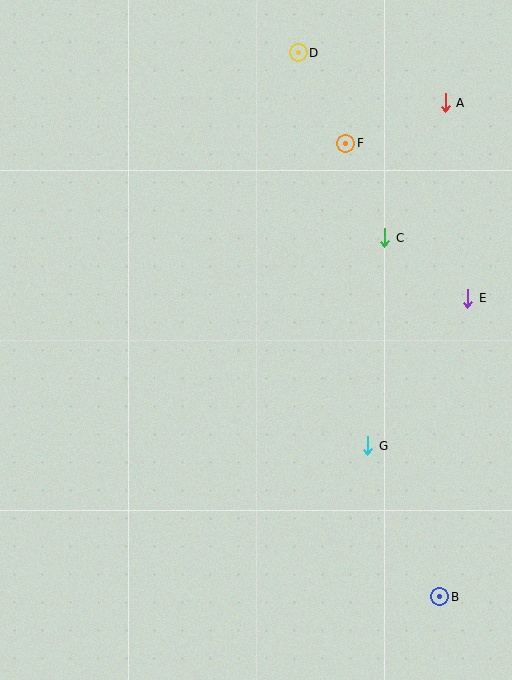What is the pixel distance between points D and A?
The distance between D and A is 155 pixels.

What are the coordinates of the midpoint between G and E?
The midpoint between G and E is at (418, 372).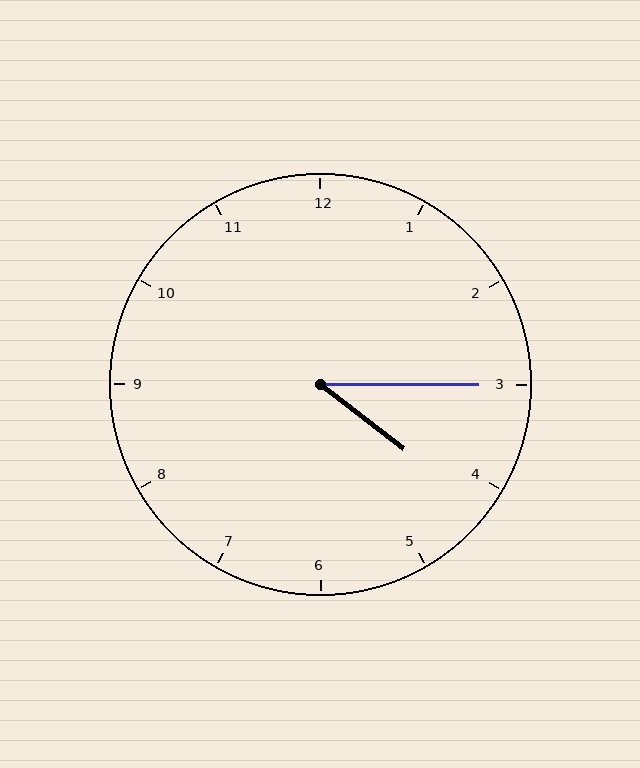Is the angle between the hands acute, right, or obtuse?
It is acute.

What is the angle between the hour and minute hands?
Approximately 38 degrees.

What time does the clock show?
4:15.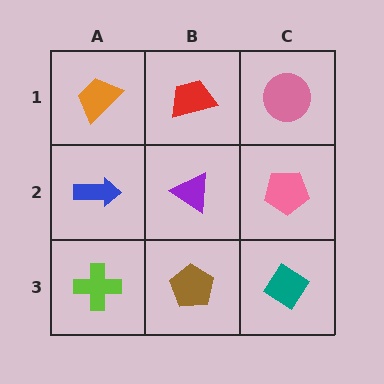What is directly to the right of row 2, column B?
A pink pentagon.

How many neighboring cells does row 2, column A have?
3.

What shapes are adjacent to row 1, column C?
A pink pentagon (row 2, column C), a red trapezoid (row 1, column B).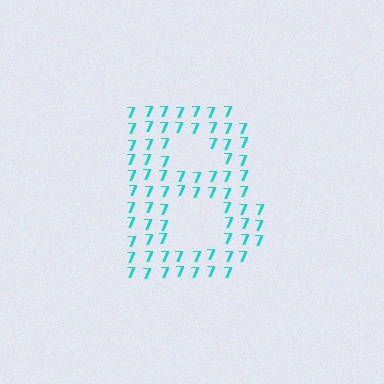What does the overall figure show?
The overall figure shows the letter B.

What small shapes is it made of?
It is made of small digit 7's.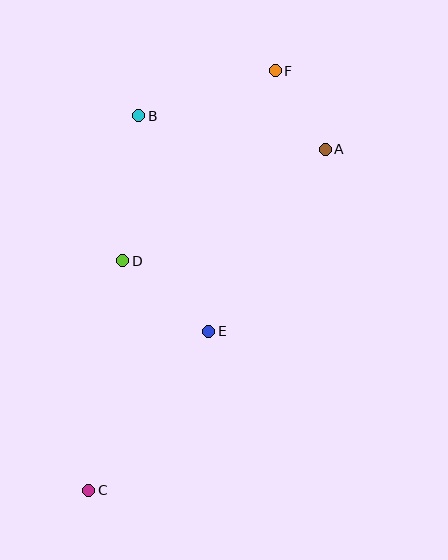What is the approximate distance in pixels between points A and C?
The distance between A and C is approximately 415 pixels.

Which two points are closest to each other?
Points A and F are closest to each other.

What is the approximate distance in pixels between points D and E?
The distance between D and E is approximately 111 pixels.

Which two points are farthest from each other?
Points C and F are farthest from each other.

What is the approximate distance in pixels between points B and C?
The distance between B and C is approximately 378 pixels.